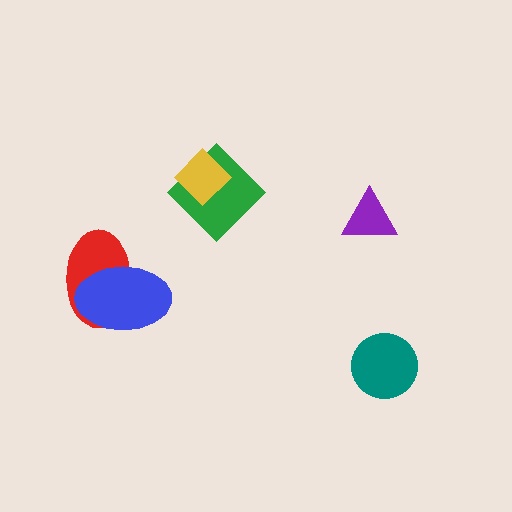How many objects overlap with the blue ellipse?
1 object overlaps with the blue ellipse.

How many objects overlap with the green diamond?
1 object overlaps with the green diamond.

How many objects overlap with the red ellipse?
1 object overlaps with the red ellipse.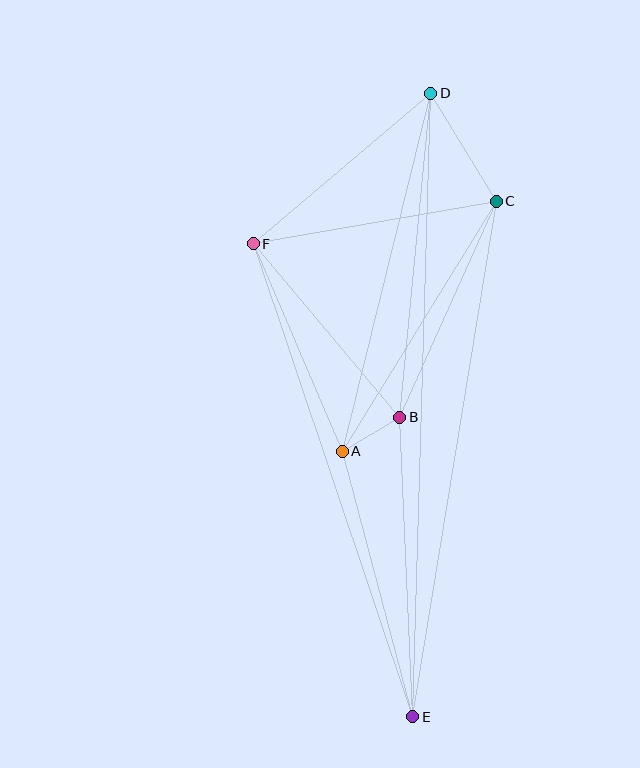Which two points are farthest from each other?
Points D and E are farthest from each other.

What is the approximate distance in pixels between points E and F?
The distance between E and F is approximately 499 pixels.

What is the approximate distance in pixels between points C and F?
The distance between C and F is approximately 247 pixels.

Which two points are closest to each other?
Points A and B are closest to each other.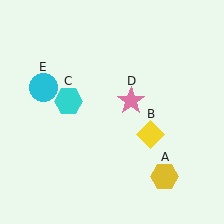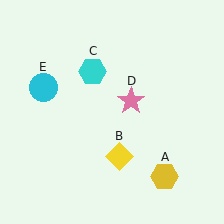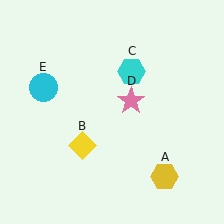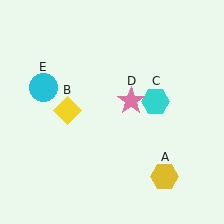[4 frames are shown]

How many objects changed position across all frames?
2 objects changed position: yellow diamond (object B), cyan hexagon (object C).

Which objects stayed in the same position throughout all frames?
Yellow hexagon (object A) and pink star (object D) and cyan circle (object E) remained stationary.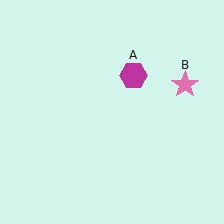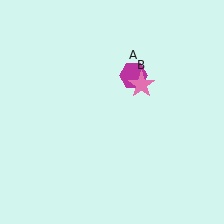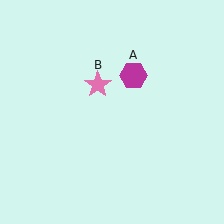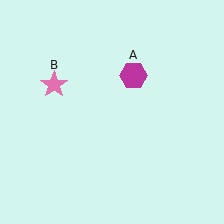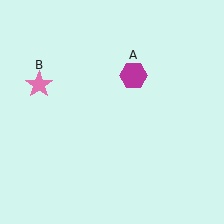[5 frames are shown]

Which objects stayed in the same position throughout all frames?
Magenta hexagon (object A) remained stationary.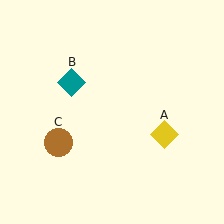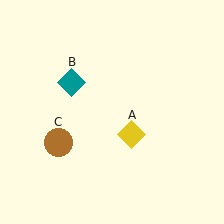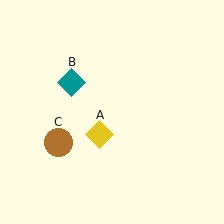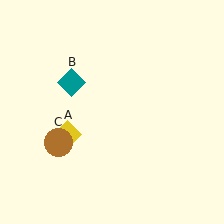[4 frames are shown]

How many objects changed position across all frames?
1 object changed position: yellow diamond (object A).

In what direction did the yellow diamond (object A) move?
The yellow diamond (object A) moved left.